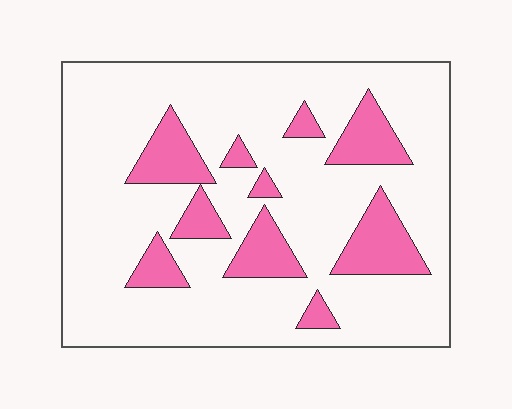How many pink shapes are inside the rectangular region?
10.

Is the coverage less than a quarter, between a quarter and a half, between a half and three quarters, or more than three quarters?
Less than a quarter.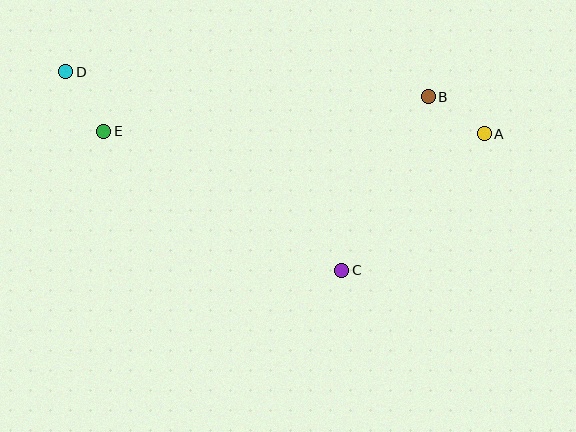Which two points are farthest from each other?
Points A and D are farthest from each other.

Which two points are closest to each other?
Points A and B are closest to each other.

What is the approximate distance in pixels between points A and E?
The distance between A and E is approximately 380 pixels.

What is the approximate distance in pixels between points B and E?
The distance between B and E is approximately 326 pixels.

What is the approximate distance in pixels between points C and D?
The distance between C and D is approximately 340 pixels.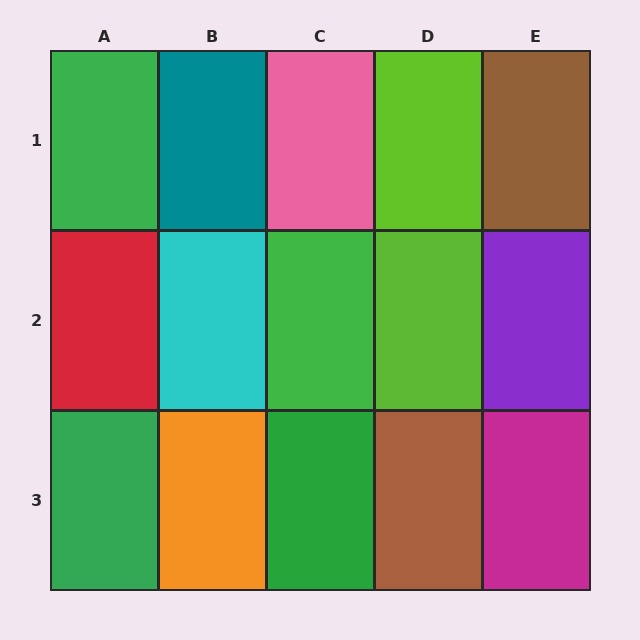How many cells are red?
1 cell is red.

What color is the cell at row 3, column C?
Green.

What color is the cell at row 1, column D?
Lime.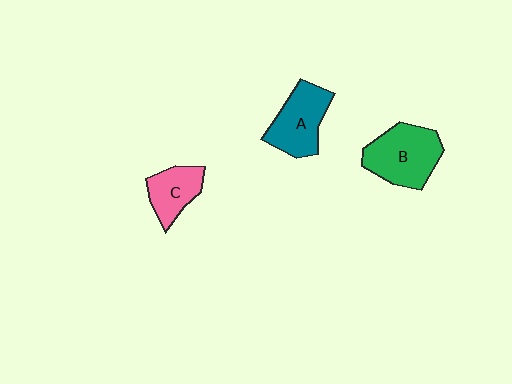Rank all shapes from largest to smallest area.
From largest to smallest: B (green), A (teal), C (pink).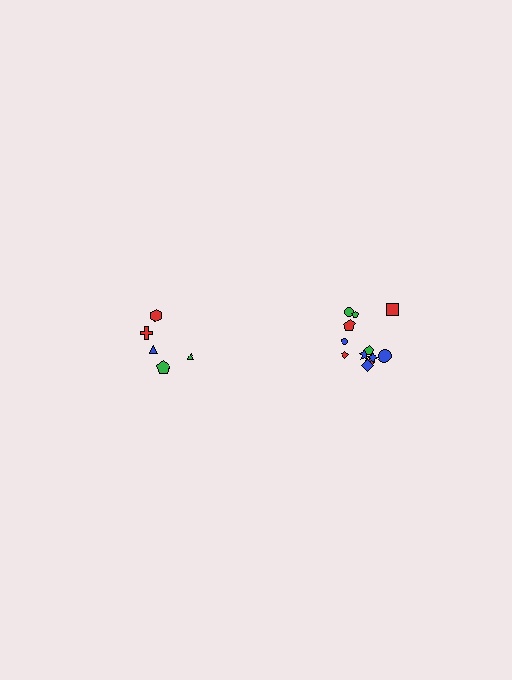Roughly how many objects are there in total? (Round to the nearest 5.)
Roughly 15 objects in total.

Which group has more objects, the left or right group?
The right group.